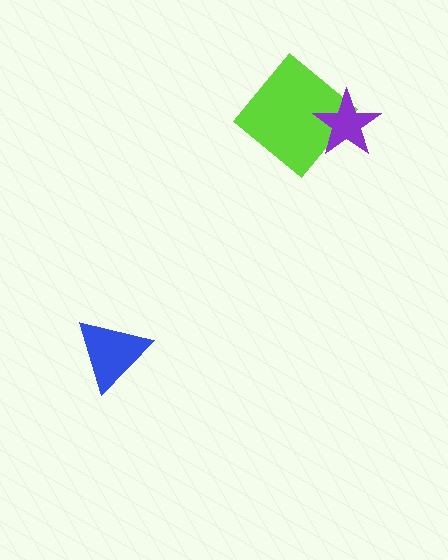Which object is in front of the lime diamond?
The purple star is in front of the lime diamond.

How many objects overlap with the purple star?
1 object overlaps with the purple star.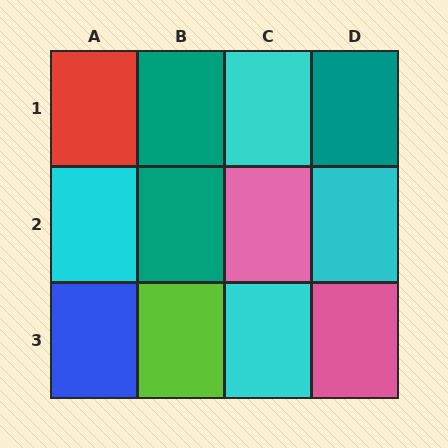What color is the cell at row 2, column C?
Pink.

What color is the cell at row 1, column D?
Teal.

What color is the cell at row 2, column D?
Cyan.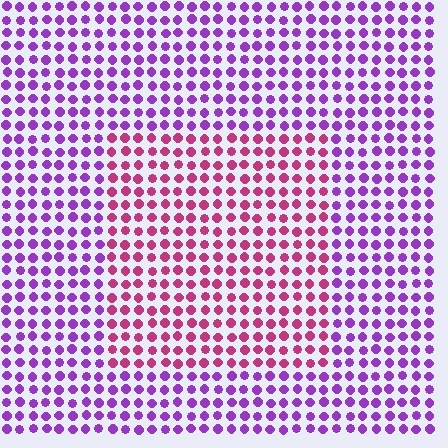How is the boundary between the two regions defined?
The boundary is defined purely by a slight shift in hue (about 46 degrees). Spacing, size, and orientation are identical on both sides.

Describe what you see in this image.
The image is filled with small purple elements in a uniform arrangement. A rectangle-shaped region is visible where the elements are tinted to a slightly different hue, forming a subtle color boundary.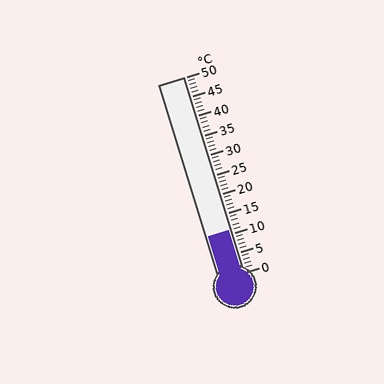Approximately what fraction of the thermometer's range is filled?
The thermometer is filled to approximately 20% of its range.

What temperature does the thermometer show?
The thermometer shows approximately 11°C.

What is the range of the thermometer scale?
The thermometer scale ranges from 0°C to 50°C.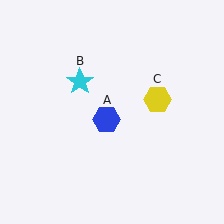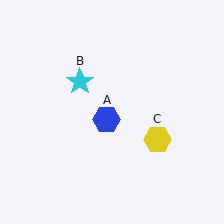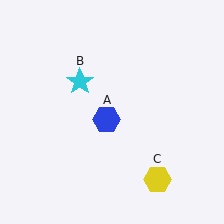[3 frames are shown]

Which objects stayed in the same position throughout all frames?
Blue hexagon (object A) and cyan star (object B) remained stationary.